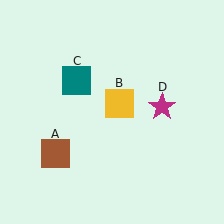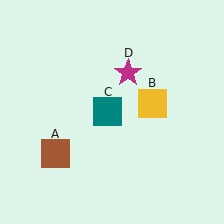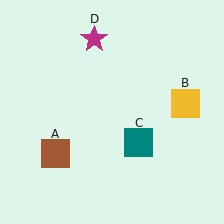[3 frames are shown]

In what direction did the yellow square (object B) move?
The yellow square (object B) moved right.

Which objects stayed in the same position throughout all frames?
Brown square (object A) remained stationary.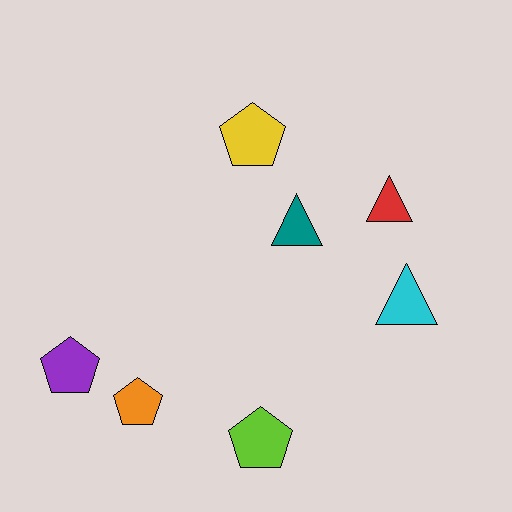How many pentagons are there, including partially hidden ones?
There are 4 pentagons.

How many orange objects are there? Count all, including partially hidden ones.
There is 1 orange object.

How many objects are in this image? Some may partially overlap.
There are 7 objects.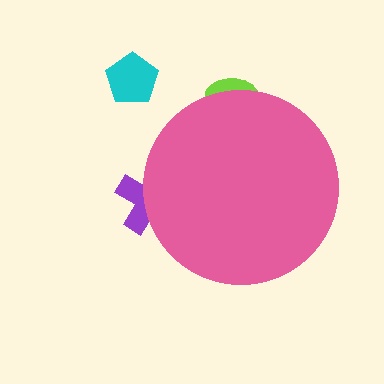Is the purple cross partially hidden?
Yes, the purple cross is partially hidden behind the pink circle.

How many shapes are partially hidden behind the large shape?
2 shapes are partially hidden.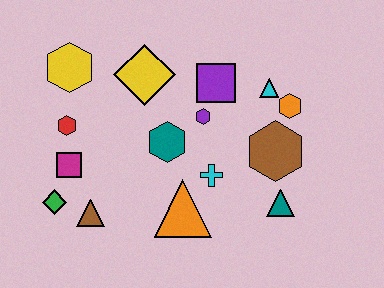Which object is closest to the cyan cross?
The orange triangle is closest to the cyan cross.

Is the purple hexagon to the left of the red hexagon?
No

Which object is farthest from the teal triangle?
The yellow hexagon is farthest from the teal triangle.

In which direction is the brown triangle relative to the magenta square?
The brown triangle is below the magenta square.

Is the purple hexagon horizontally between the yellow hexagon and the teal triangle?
Yes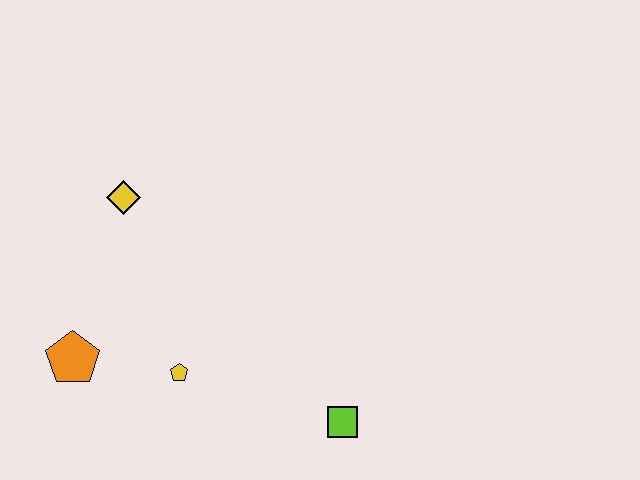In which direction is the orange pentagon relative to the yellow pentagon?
The orange pentagon is to the left of the yellow pentagon.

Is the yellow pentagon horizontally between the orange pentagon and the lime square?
Yes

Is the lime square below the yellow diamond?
Yes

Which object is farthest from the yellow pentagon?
The yellow diamond is farthest from the yellow pentagon.